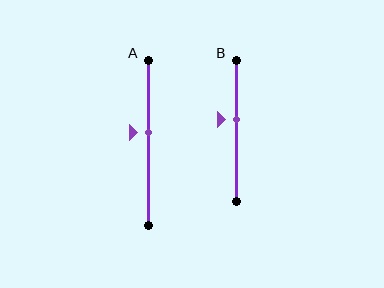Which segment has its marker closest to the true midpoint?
Segment A has its marker closest to the true midpoint.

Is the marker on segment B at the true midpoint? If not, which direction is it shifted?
No, the marker on segment B is shifted upward by about 8% of the segment length.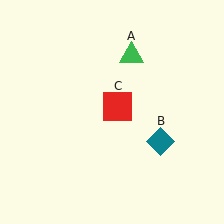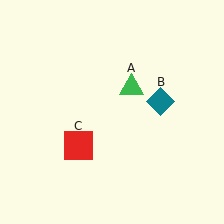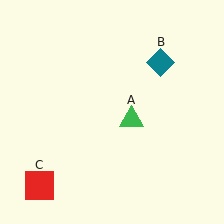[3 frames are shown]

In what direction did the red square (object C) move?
The red square (object C) moved down and to the left.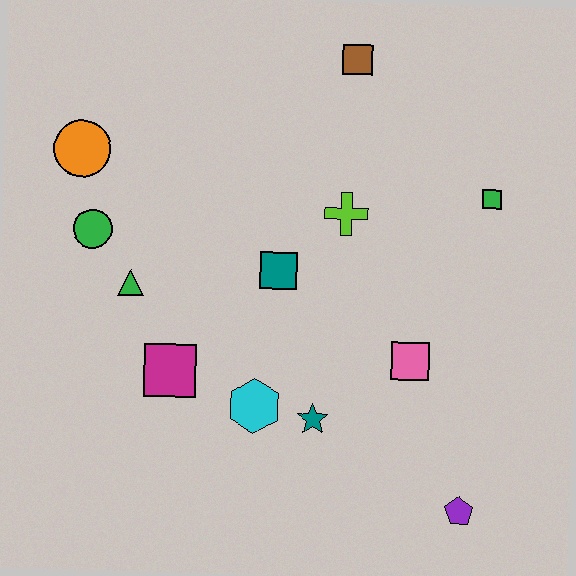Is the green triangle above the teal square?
No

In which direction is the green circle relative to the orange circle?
The green circle is below the orange circle.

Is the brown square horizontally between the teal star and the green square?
Yes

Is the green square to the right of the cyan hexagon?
Yes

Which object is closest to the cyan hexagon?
The teal star is closest to the cyan hexagon.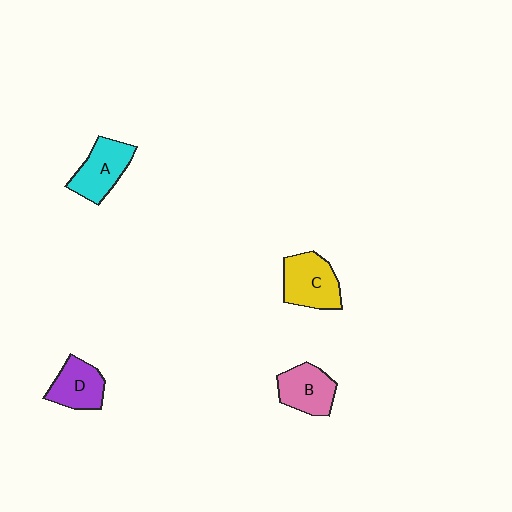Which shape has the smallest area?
Shape D (purple).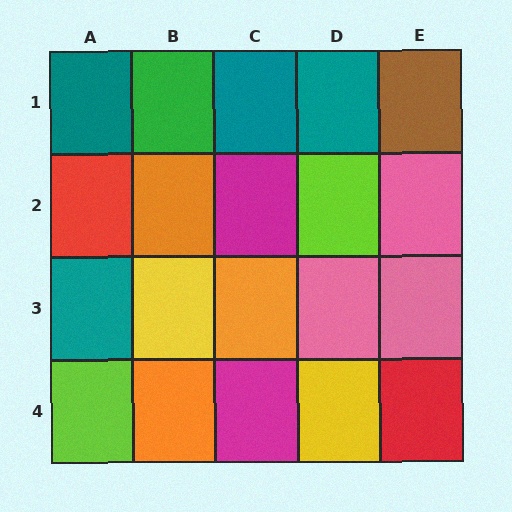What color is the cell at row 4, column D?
Yellow.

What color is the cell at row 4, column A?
Lime.